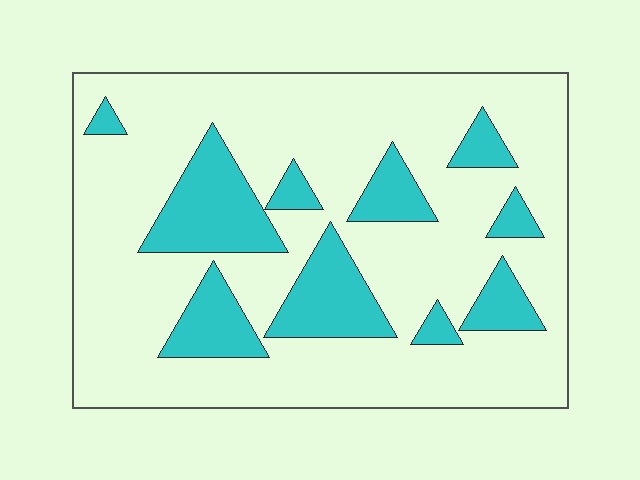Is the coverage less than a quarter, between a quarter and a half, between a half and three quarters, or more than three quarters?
Less than a quarter.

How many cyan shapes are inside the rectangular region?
10.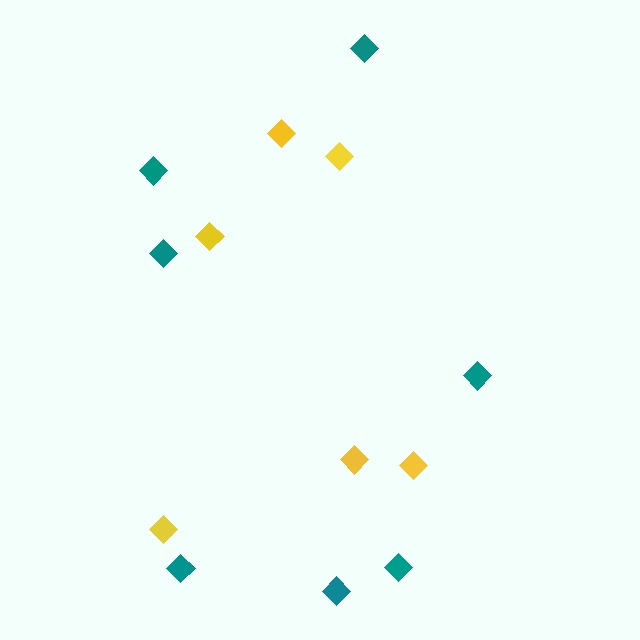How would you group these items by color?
There are 2 groups: one group of teal diamonds (7) and one group of yellow diamonds (6).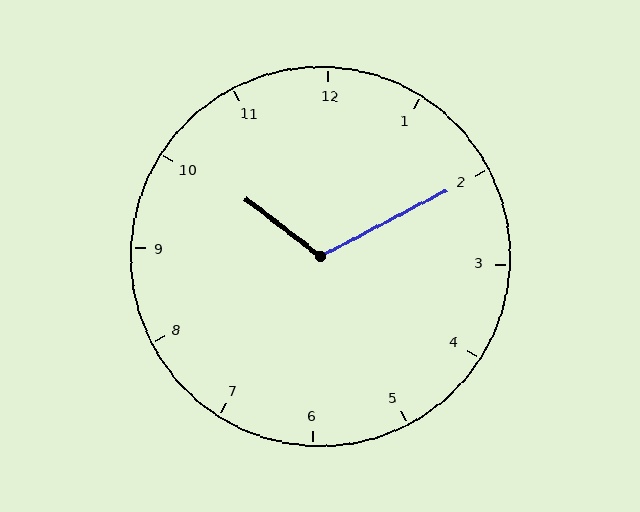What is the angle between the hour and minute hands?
Approximately 115 degrees.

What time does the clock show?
10:10.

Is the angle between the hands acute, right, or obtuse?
It is obtuse.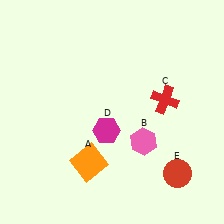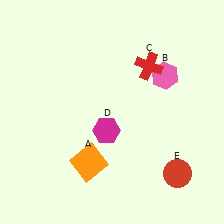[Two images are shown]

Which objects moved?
The objects that moved are: the pink hexagon (B), the red cross (C).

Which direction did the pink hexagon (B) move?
The pink hexagon (B) moved up.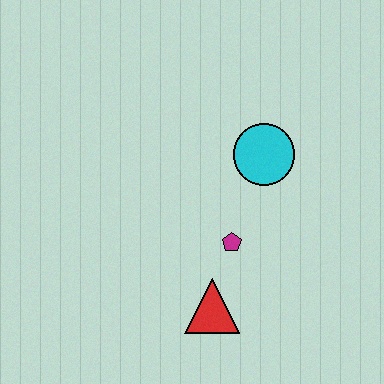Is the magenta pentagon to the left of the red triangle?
No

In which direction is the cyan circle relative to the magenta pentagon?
The cyan circle is above the magenta pentagon.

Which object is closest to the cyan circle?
The magenta pentagon is closest to the cyan circle.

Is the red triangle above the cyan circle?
No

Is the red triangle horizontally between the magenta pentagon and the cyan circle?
No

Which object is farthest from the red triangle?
The cyan circle is farthest from the red triangle.